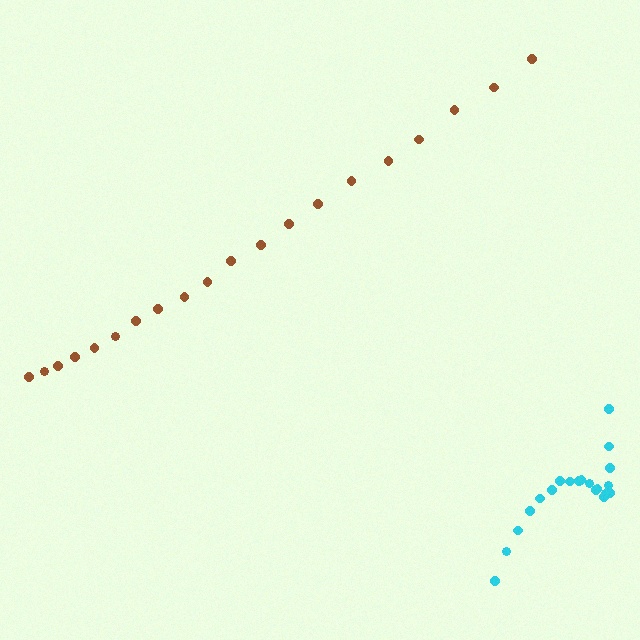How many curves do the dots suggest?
There are 2 distinct paths.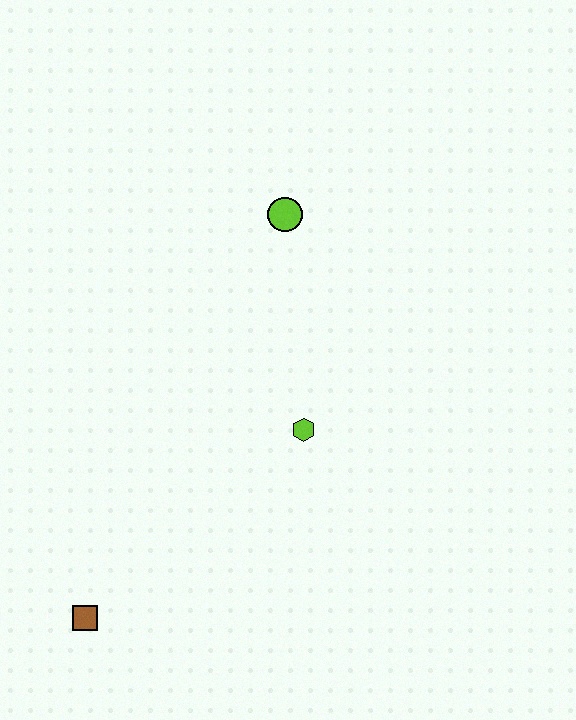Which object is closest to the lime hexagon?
The lime circle is closest to the lime hexagon.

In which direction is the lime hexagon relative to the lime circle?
The lime hexagon is below the lime circle.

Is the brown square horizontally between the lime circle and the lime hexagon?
No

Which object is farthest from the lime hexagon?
The brown square is farthest from the lime hexagon.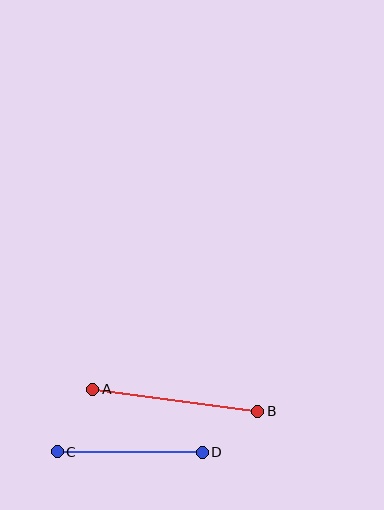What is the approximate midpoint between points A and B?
The midpoint is at approximately (175, 400) pixels.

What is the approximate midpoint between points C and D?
The midpoint is at approximately (130, 452) pixels.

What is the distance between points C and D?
The distance is approximately 145 pixels.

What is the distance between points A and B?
The distance is approximately 166 pixels.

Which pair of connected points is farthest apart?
Points A and B are farthest apart.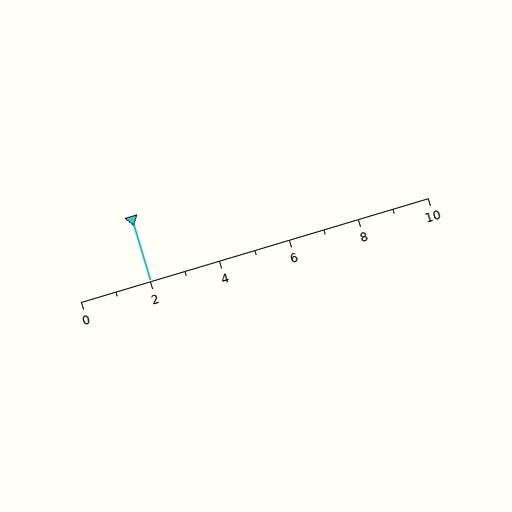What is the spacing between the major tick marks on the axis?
The major ticks are spaced 2 apart.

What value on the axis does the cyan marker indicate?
The marker indicates approximately 2.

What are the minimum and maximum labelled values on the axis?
The axis runs from 0 to 10.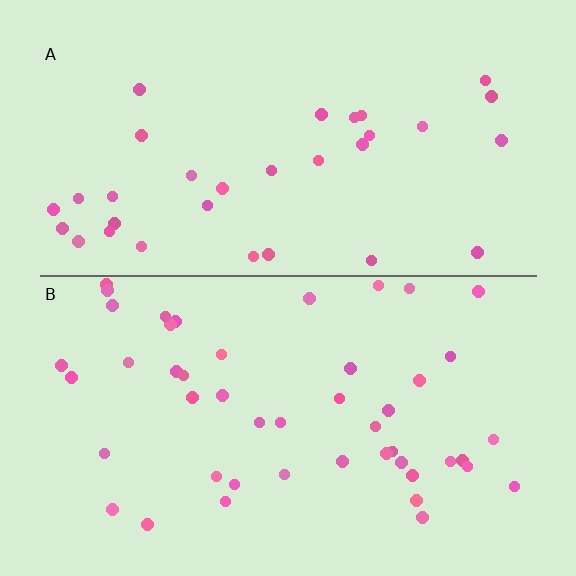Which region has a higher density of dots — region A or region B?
B (the bottom).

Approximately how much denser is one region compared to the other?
Approximately 1.4× — region B over region A.